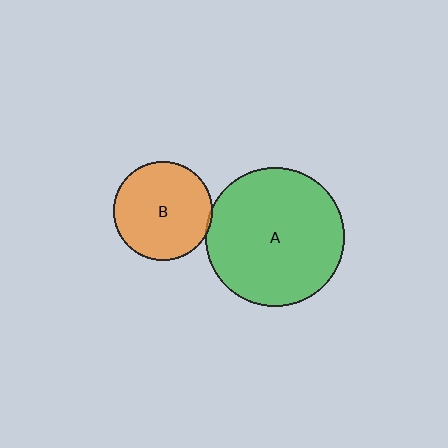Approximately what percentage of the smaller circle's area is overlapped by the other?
Approximately 5%.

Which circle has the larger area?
Circle A (green).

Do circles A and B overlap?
Yes.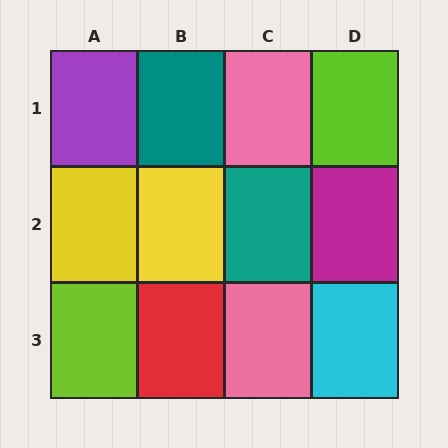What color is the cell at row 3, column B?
Red.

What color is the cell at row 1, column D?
Lime.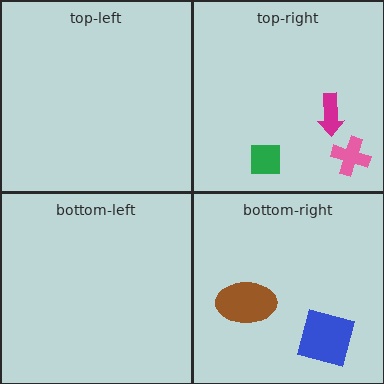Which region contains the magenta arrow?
The top-right region.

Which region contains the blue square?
The bottom-right region.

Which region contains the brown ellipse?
The bottom-right region.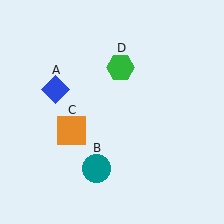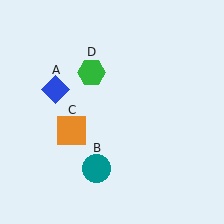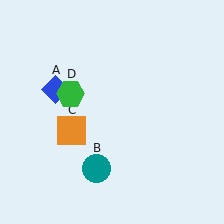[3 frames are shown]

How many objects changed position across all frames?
1 object changed position: green hexagon (object D).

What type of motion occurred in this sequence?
The green hexagon (object D) rotated counterclockwise around the center of the scene.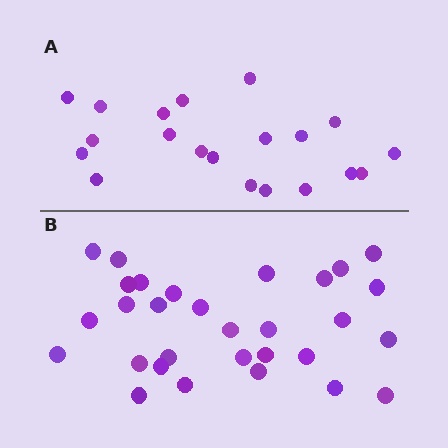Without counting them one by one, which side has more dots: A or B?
Region B (the bottom region) has more dots.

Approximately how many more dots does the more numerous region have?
Region B has roughly 10 or so more dots than region A.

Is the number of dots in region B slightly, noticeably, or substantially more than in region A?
Region B has substantially more. The ratio is roughly 1.5 to 1.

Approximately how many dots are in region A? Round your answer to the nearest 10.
About 20 dots.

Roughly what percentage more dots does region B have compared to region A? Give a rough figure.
About 50% more.